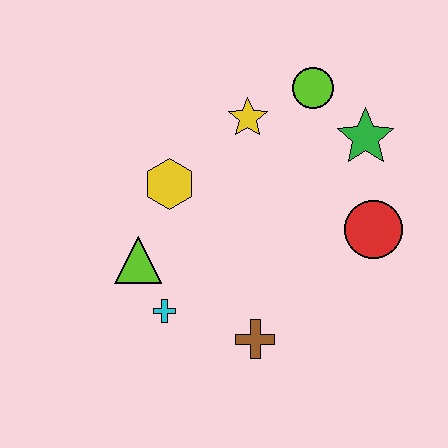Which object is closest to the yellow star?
The lime circle is closest to the yellow star.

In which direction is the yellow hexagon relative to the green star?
The yellow hexagon is to the left of the green star.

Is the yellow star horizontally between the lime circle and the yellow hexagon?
Yes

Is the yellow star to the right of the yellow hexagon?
Yes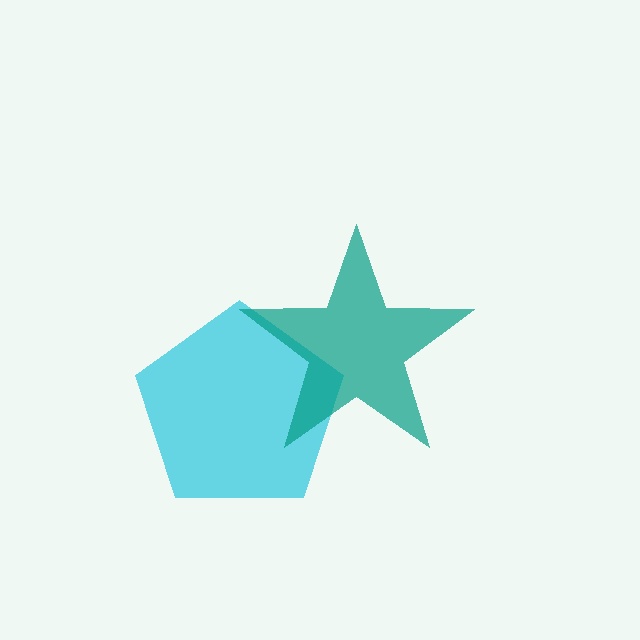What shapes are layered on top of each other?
The layered shapes are: a cyan pentagon, a teal star.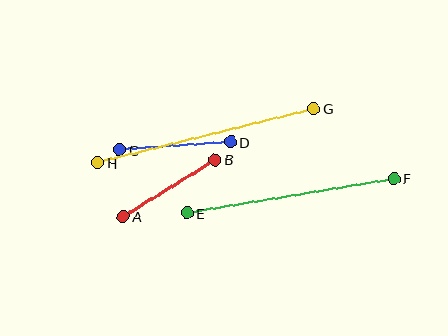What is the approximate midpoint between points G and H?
The midpoint is at approximately (206, 136) pixels.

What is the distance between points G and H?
The distance is approximately 223 pixels.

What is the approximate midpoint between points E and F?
The midpoint is at approximately (290, 196) pixels.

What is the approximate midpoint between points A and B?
The midpoint is at approximately (169, 188) pixels.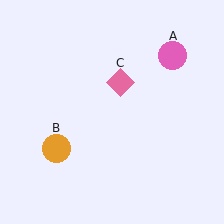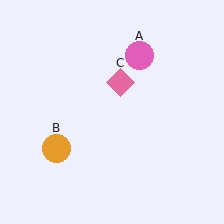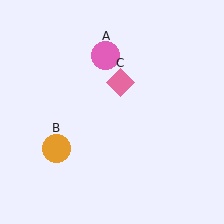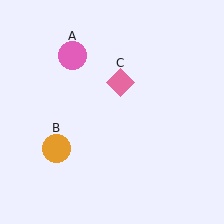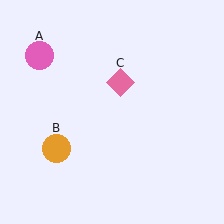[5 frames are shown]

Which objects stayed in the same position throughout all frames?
Orange circle (object B) and pink diamond (object C) remained stationary.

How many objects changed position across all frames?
1 object changed position: pink circle (object A).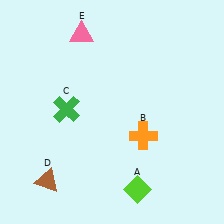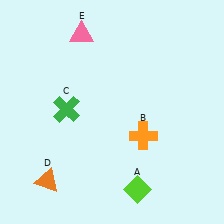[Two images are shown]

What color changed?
The triangle (D) changed from brown in Image 1 to orange in Image 2.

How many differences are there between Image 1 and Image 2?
There is 1 difference between the two images.